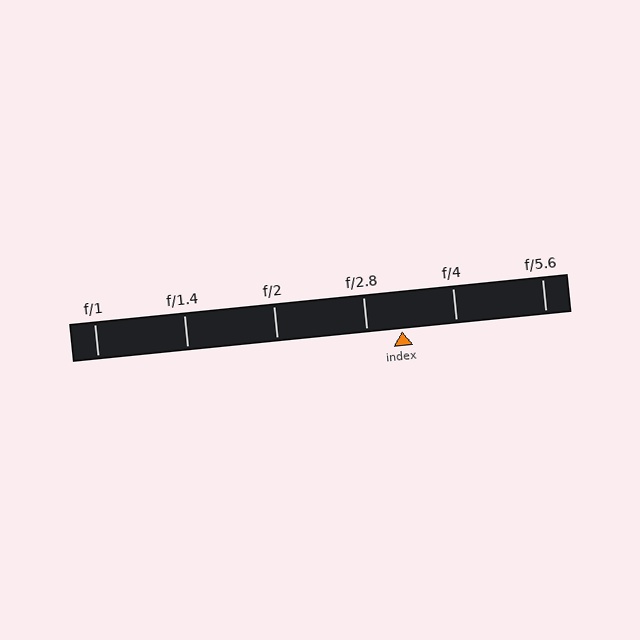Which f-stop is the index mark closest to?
The index mark is closest to f/2.8.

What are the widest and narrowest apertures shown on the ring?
The widest aperture shown is f/1 and the narrowest is f/5.6.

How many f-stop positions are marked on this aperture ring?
There are 6 f-stop positions marked.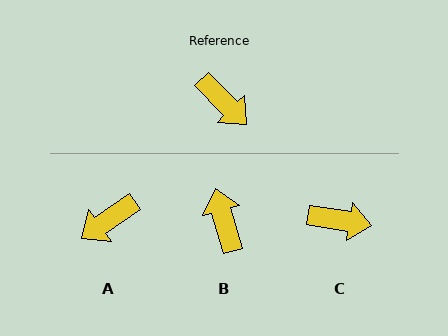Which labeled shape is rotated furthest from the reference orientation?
B, about 151 degrees away.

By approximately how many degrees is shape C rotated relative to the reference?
Approximately 36 degrees counter-clockwise.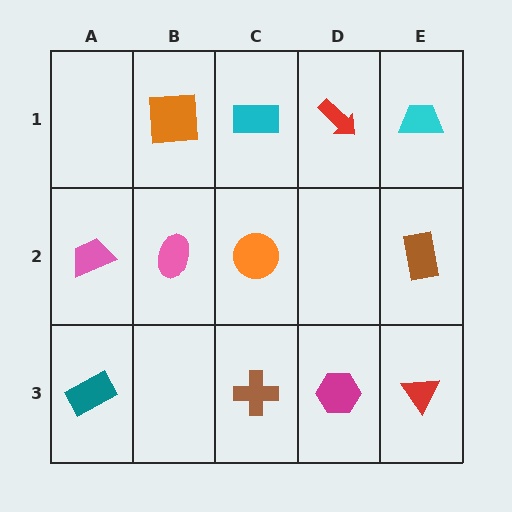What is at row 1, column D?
A red arrow.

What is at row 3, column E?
A red triangle.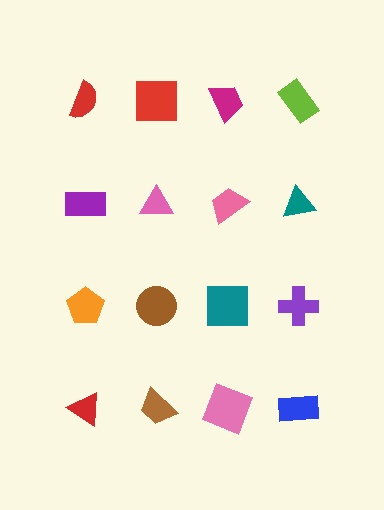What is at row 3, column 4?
A purple cross.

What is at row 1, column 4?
A lime rectangle.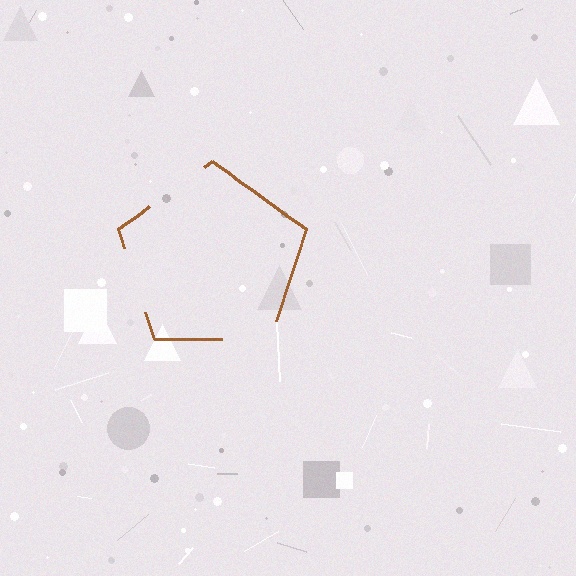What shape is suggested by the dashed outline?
The dashed outline suggests a pentagon.